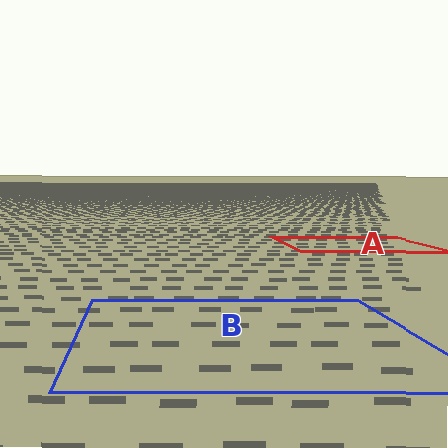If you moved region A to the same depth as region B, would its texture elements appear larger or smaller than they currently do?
They would appear larger. At a closer depth, the same texture elements are projected at a bigger on-screen size.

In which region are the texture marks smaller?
The texture marks are smaller in region A, because it is farther away.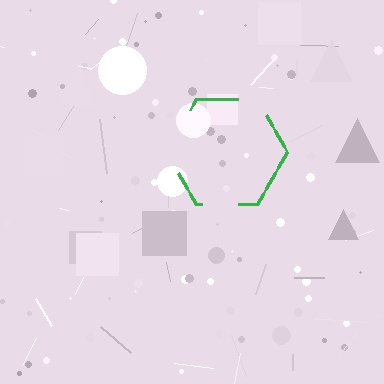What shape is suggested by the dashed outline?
The dashed outline suggests a hexagon.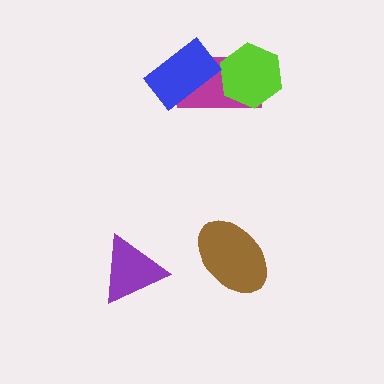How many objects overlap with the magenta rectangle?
2 objects overlap with the magenta rectangle.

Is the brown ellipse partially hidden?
No, no other shape covers it.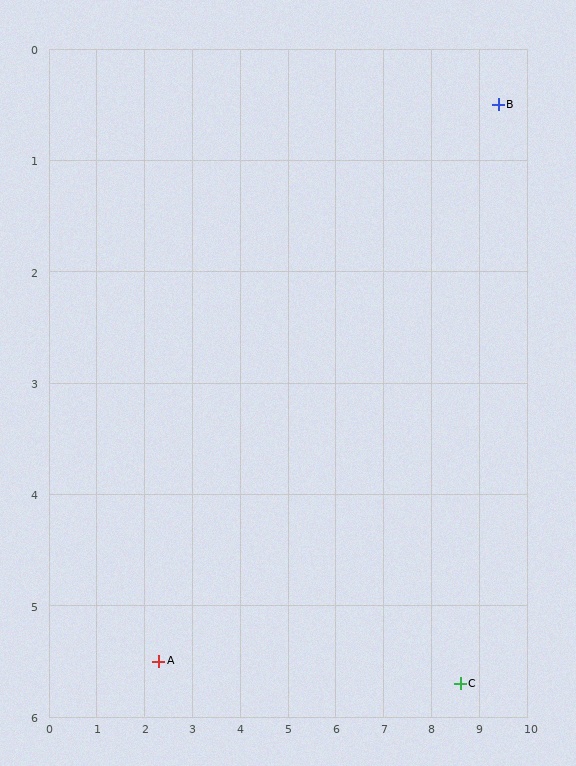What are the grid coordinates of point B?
Point B is at approximately (9.4, 0.5).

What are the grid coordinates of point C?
Point C is at approximately (8.6, 5.7).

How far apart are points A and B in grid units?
Points A and B are about 8.7 grid units apart.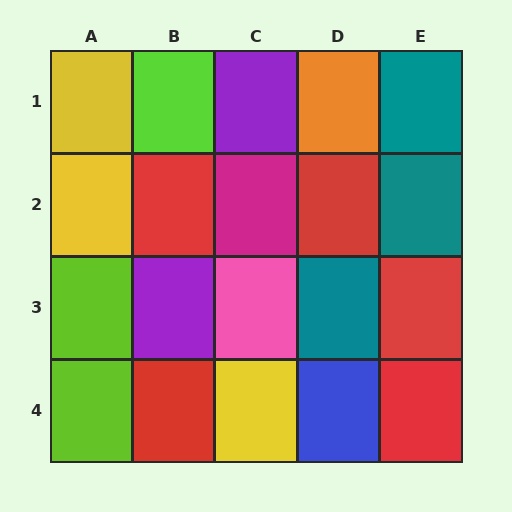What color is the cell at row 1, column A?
Yellow.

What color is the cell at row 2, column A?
Yellow.